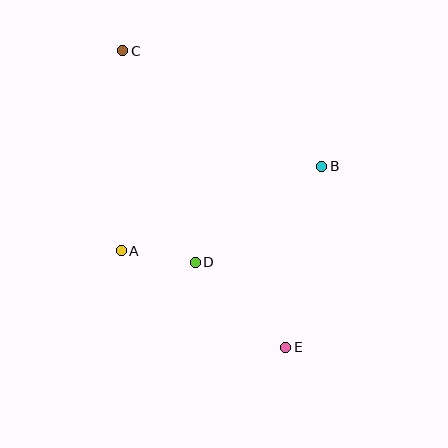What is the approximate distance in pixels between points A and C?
The distance between A and C is approximately 200 pixels.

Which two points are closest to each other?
Points A and D are closest to each other.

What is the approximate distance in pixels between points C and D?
The distance between C and D is approximately 224 pixels.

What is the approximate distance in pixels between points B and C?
The distance between B and C is approximately 230 pixels.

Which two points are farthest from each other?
Points C and E are farthest from each other.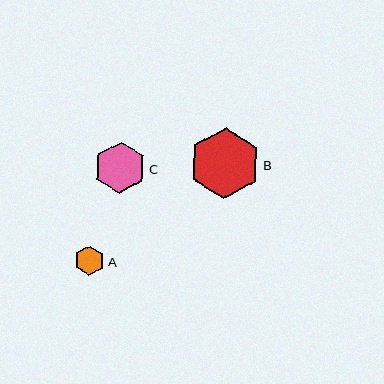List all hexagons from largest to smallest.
From largest to smallest: B, C, A.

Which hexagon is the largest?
Hexagon B is the largest with a size of approximately 71 pixels.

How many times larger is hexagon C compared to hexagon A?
Hexagon C is approximately 1.7 times the size of hexagon A.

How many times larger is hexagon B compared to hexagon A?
Hexagon B is approximately 2.4 times the size of hexagon A.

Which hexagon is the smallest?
Hexagon A is the smallest with a size of approximately 30 pixels.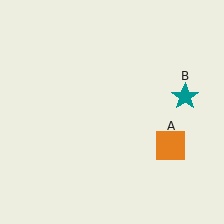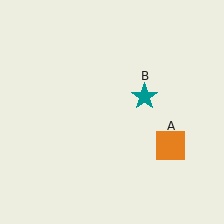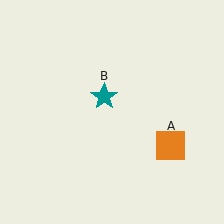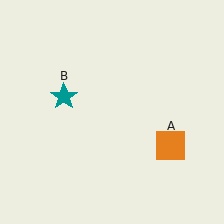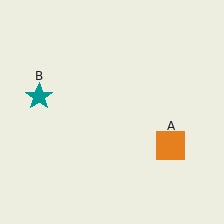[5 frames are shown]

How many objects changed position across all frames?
1 object changed position: teal star (object B).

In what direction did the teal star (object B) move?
The teal star (object B) moved left.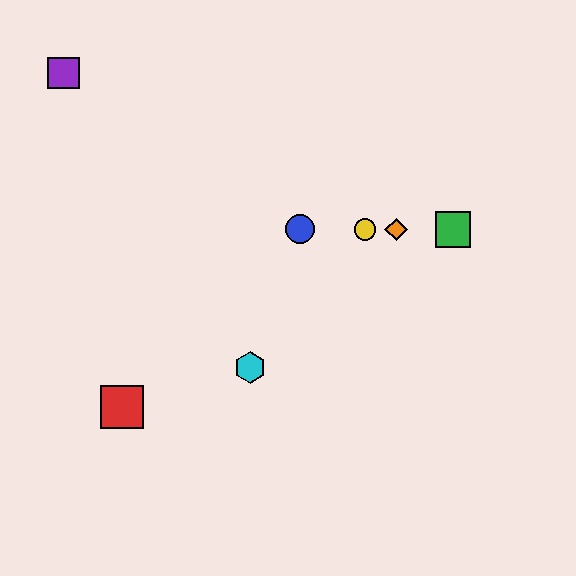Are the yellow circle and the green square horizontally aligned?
Yes, both are at y≈229.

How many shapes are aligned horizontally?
4 shapes (the blue circle, the green square, the yellow circle, the orange diamond) are aligned horizontally.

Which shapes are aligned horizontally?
The blue circle, the green square, the yellow circle, the orange diamond are aligned horizontally.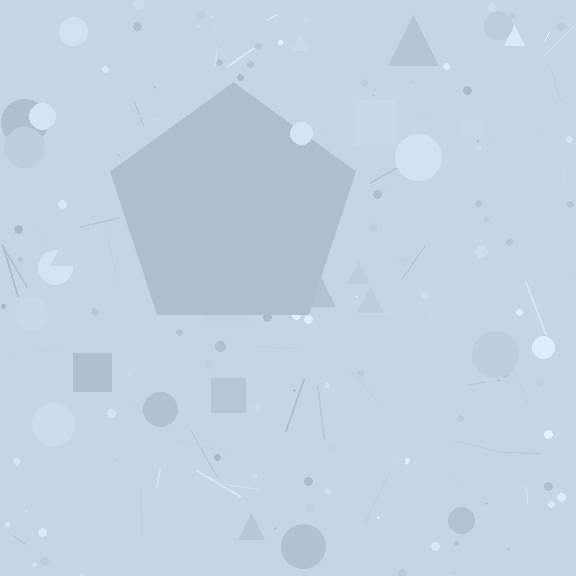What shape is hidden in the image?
A pentagon is hidden in the image.